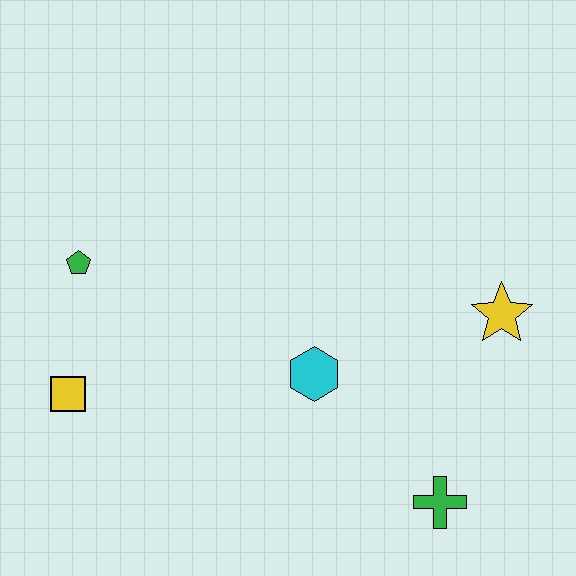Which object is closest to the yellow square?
The green pentagon is closest to the yellow square.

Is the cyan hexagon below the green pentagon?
Yes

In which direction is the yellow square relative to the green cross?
The yellow square is to the left of the green cross.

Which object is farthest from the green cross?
The green pentagon is farthest from the green cross.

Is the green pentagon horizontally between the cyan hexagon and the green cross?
No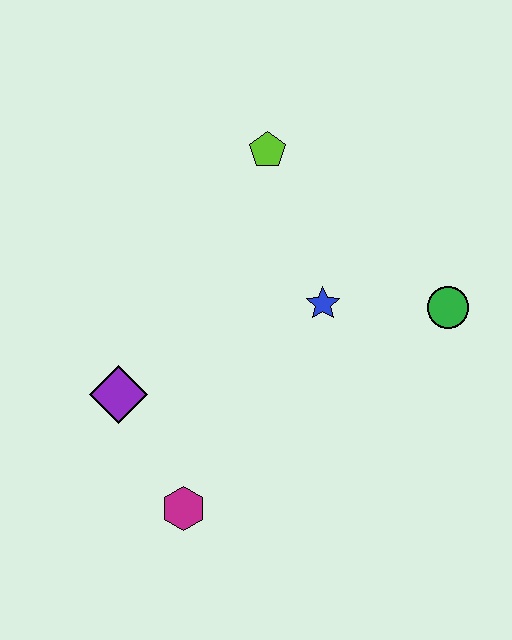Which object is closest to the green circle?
The blue star is closest to the green circle.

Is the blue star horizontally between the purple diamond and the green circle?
Yes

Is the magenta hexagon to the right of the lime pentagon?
No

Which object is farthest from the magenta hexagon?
The lime pentagon is farthest from the magenta hexagon.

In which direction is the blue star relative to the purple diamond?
The blue star is to the right of the purple diamond.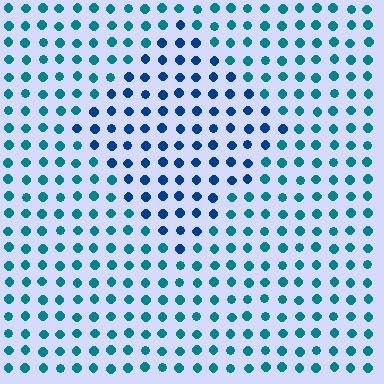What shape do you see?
I see a diamond.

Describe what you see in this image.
The image is filled with small teal elements in a uniform arrangement. A diamond-shaped region is visible where the elements are tinted to a slightly different hue, forming a subtle color boundary.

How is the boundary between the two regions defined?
The boundary is defined purely by a slight shift in hue (about 31 degrees). Spacing, size, and orientation are identical on both sides.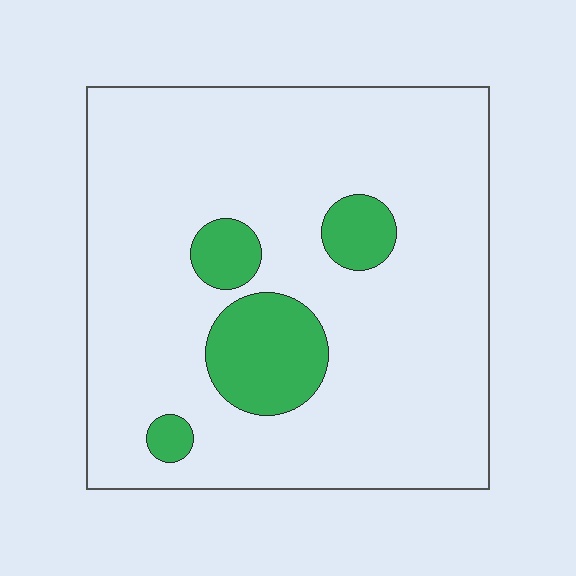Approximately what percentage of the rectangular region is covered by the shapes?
Approximately 15%.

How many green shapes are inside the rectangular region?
4.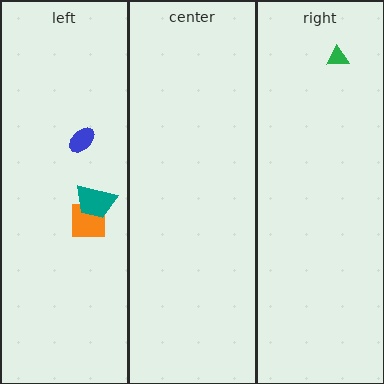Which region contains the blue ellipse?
The left region.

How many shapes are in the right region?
1.